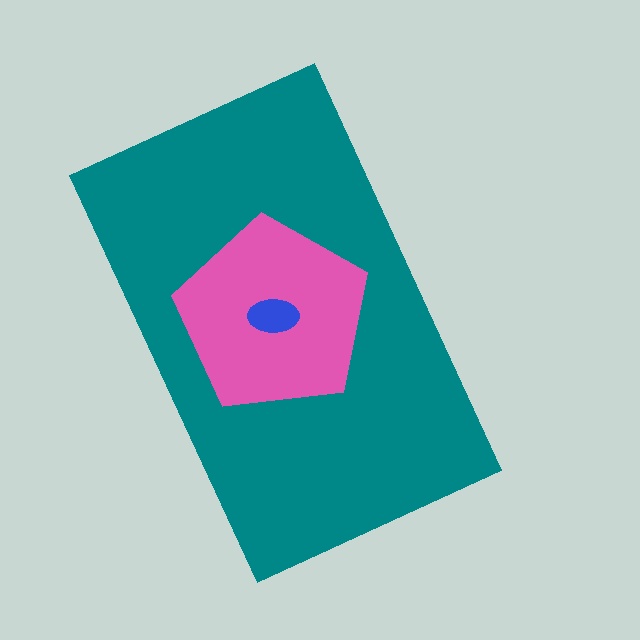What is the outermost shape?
The teal rectangle.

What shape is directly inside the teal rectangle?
The pink pentagon.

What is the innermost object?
The blue ellipse.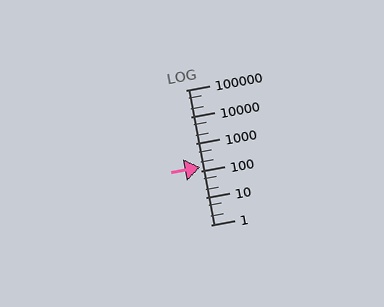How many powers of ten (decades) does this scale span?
The scale spans 5 decades, from 1 to 100000.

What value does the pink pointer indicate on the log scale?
The pointer indicates approximately 140.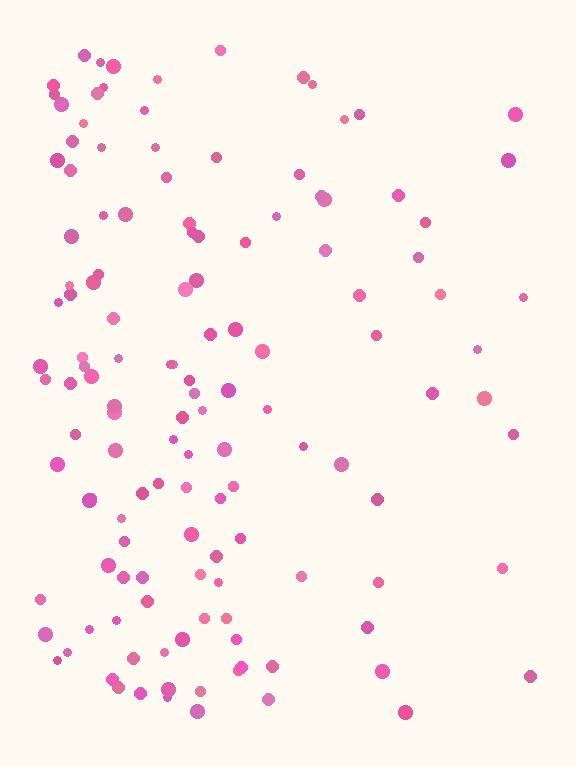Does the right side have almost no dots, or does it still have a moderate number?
Still a moderate number, just noticeably fewer than the left.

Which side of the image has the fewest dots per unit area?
The right.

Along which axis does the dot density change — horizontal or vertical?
Horizontal.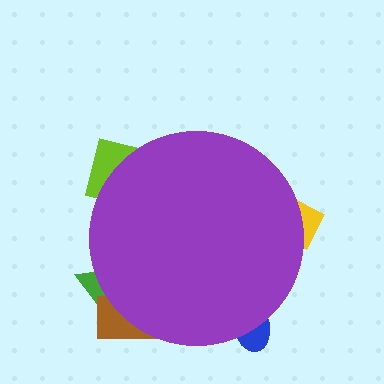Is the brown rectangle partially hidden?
Yes, the brown rectangle is partially hidden behind the purple circle.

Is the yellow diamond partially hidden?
Yes, the yellow diamond is partially hidden behind the purple circle.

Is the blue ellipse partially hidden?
Yes, the blue ellipse is partially hidden behind the purple circle.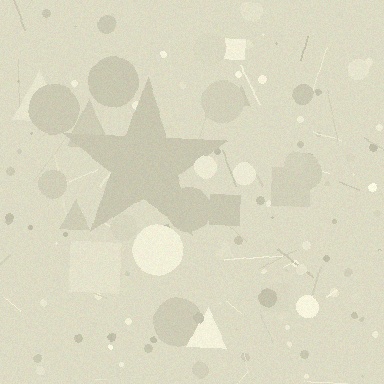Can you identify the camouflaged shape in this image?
The camouflaged shape is a star.